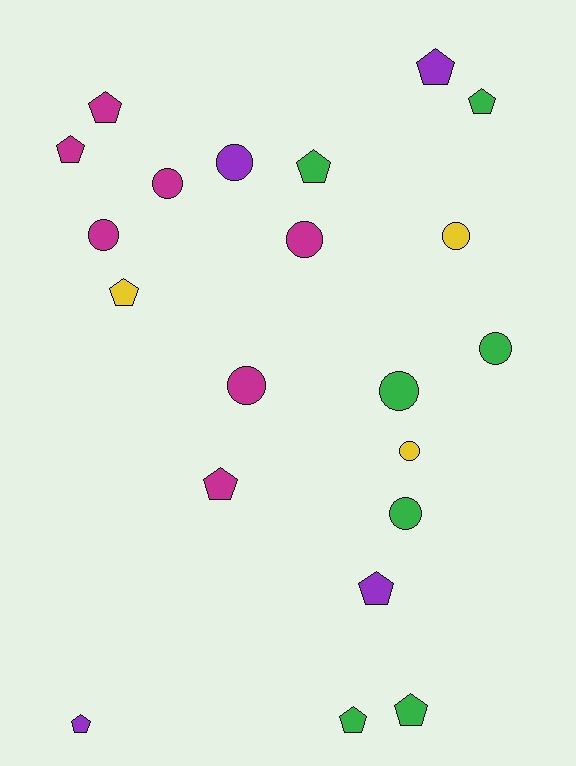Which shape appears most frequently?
Pentagon, with 11 objects.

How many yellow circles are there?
There are 2 yellow circles.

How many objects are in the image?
There are 21 objects.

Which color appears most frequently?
Green, with 7 objects.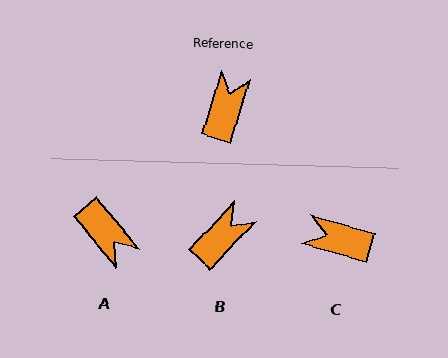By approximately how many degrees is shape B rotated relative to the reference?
Approximately 26 degrees clockwise.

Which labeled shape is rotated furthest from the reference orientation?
A, about 124 degrees away.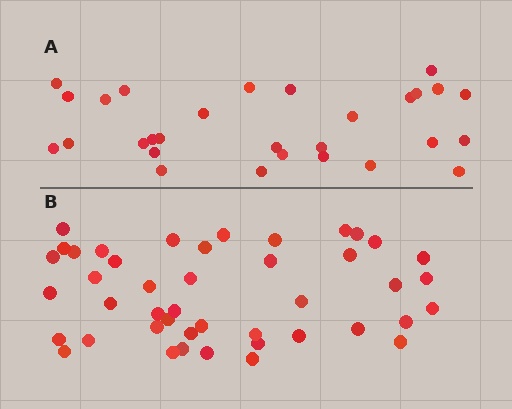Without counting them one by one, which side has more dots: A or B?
Region B (the bottom region) has more dots.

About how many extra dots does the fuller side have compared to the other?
Region B has approximately 15 more dots than region A.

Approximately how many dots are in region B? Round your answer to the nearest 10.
About 40 dots. (The exact count is 44, which rounds to 40.)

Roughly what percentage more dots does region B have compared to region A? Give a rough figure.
About 50% more.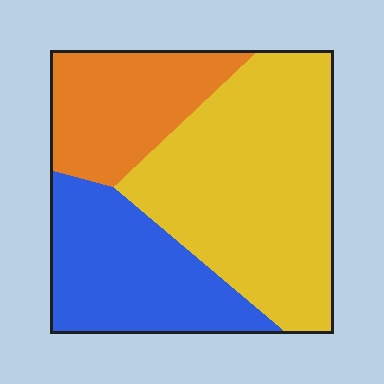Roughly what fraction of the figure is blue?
Blue covers roughly 30% of the figure.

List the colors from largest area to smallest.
From largest to smallest: yellow, blue, orange.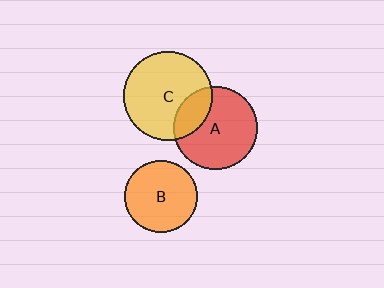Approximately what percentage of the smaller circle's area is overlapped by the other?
Approximately 25%.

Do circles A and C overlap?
Yes.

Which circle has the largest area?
Circle C (yellow).